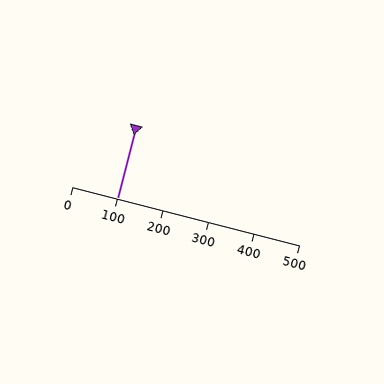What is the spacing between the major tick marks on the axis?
The major ticks are spaced 100 apart.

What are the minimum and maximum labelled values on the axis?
The axis runs from 0 to 500.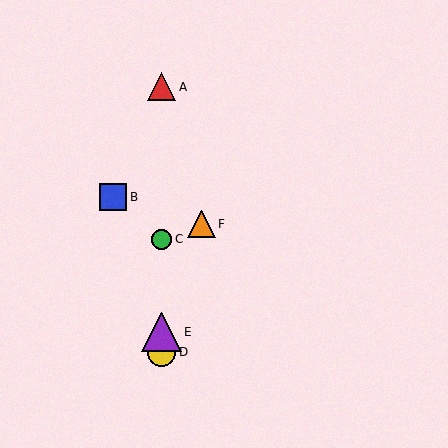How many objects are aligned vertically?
4 objects (A, C, D, E) are aligned vertically.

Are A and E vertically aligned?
Yes, both are at x≈162.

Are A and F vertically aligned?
No, A is at x≈162 and F is at x≈201.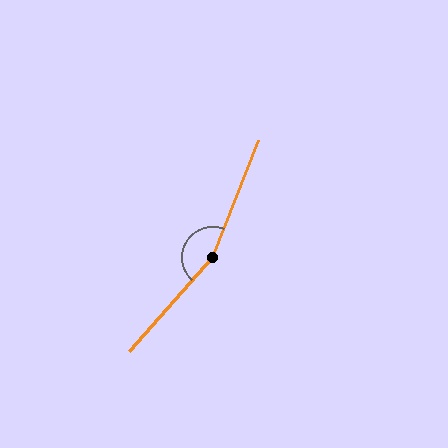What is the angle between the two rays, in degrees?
Approximately 159 degrees.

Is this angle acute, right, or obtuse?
It is obtuse.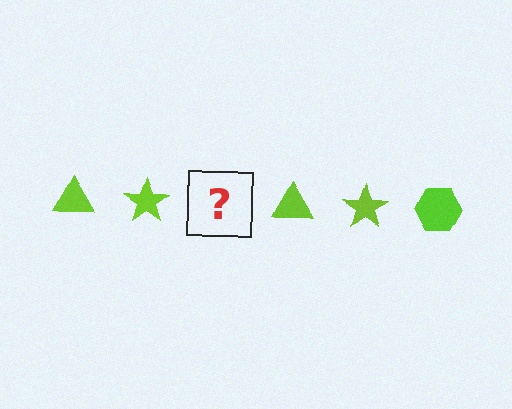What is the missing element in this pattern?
The missing element is a lime hexagon.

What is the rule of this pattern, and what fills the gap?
The rule is that the pattern cycles through triangle, star, hexagon shapes in lime. The gap should be filled with a lime hexagon.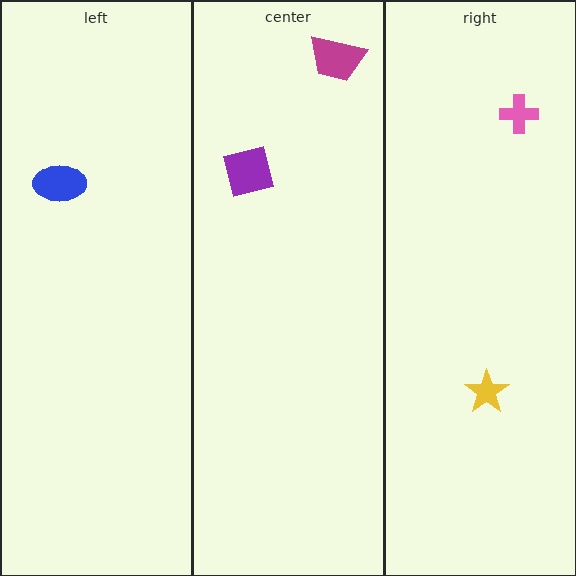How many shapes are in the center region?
2.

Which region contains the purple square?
The center region.